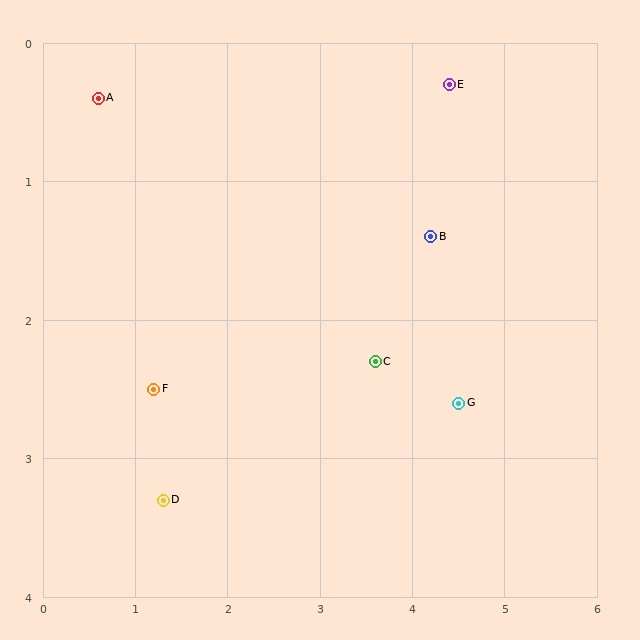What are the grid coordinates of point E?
Point E is at approximately (4.4, 0.3).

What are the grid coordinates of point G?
Point G is at approximately (4.5, 2.6).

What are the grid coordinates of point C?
Point C is at approximately (3.6, 2.3).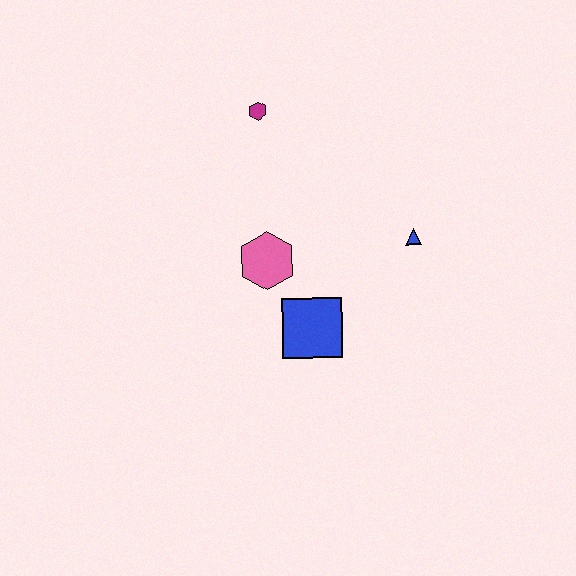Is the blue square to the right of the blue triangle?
No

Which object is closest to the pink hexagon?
The blue square is closest to the pink hexagon.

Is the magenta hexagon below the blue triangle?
No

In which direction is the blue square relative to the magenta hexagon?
The blue square is below the magenta hexagon.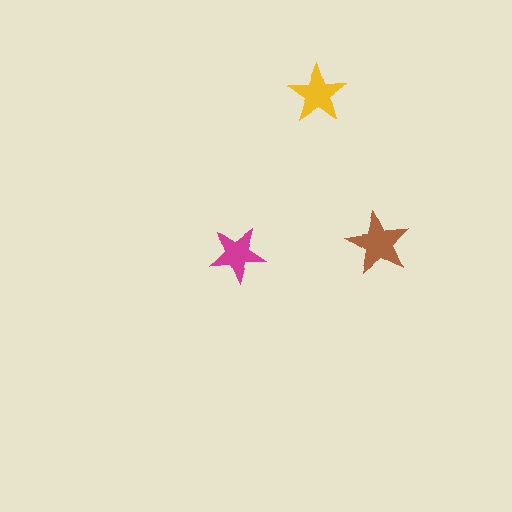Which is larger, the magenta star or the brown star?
The brown one.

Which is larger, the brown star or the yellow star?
The brown one.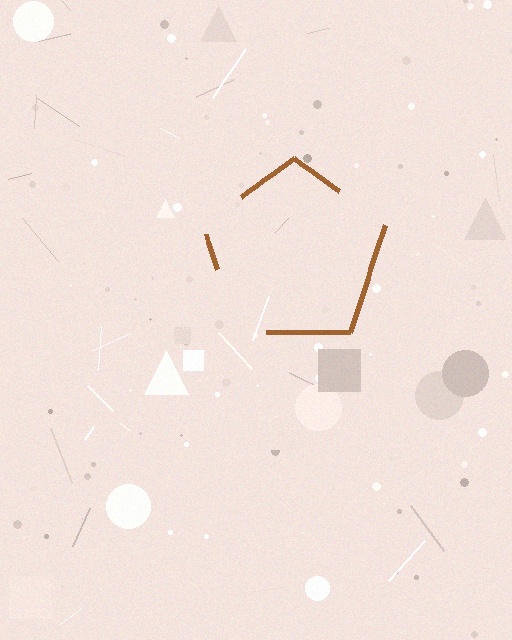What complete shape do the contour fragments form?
The contour fragments form a pentagon.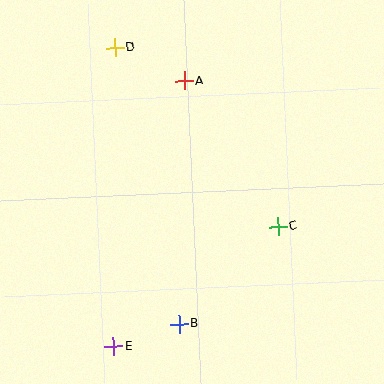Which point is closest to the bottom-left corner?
Point E is closest to the bottom-left corner.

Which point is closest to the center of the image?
Point C at (278, 227) is closest to the center.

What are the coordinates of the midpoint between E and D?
The midpoint between E and D is at (114, 197).